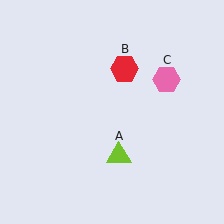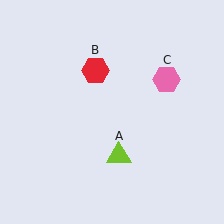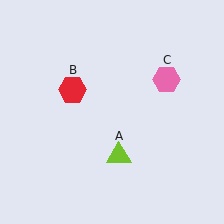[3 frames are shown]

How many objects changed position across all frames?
1 object changed position: red hexagon (object B).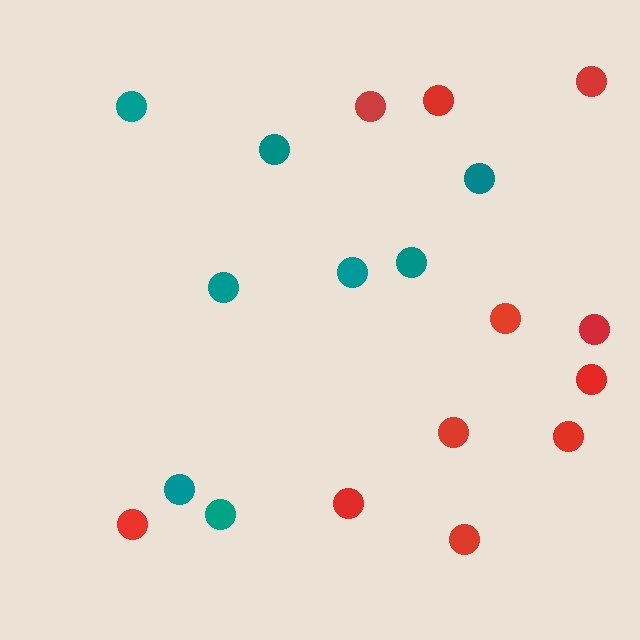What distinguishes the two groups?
There are 2 groups: one group of red circles (11) and one group of teal circles (8).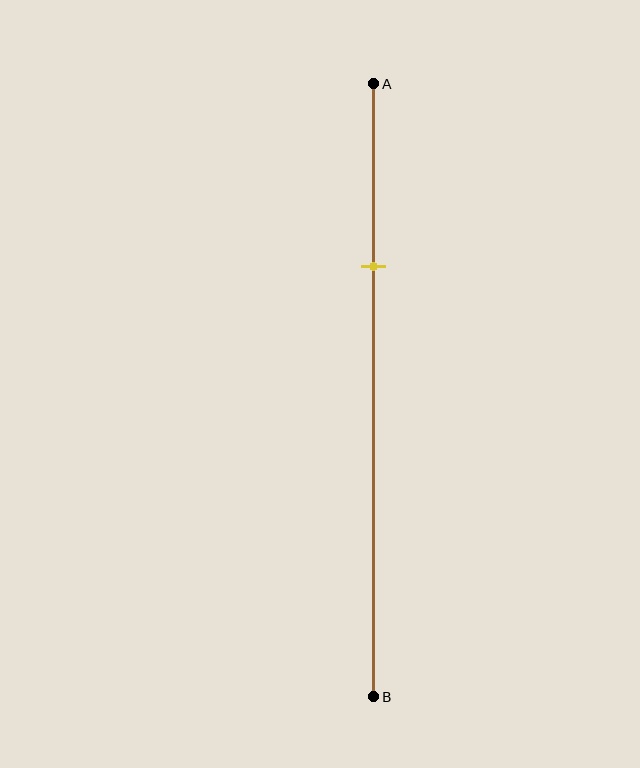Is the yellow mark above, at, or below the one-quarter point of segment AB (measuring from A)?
The yellow mark is below the one-quarter point of segment AB.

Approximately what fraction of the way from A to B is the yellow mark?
The yellow mark is approximately 30% of the way from A to B.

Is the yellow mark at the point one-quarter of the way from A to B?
No, the mark is at about 30% from A, not at the 25% one-quarter point.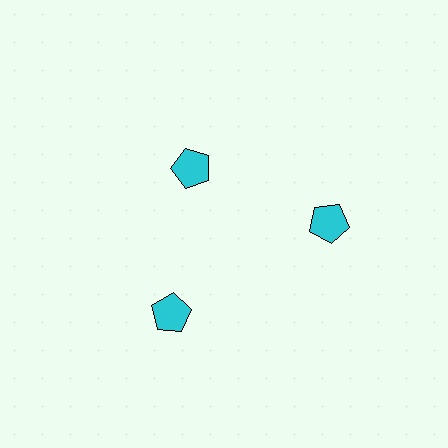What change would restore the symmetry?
The symmetry would be restored by moving it outward, back onto the ring so that all 3 pentagons sit at equal angles and equal distance from the center.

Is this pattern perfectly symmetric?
No. The 3 cyan pentagons are arranged in a ring, but one element near the 11 o'clock position is pulled inward toward the center, breaking the 3-fold rotational symmetry.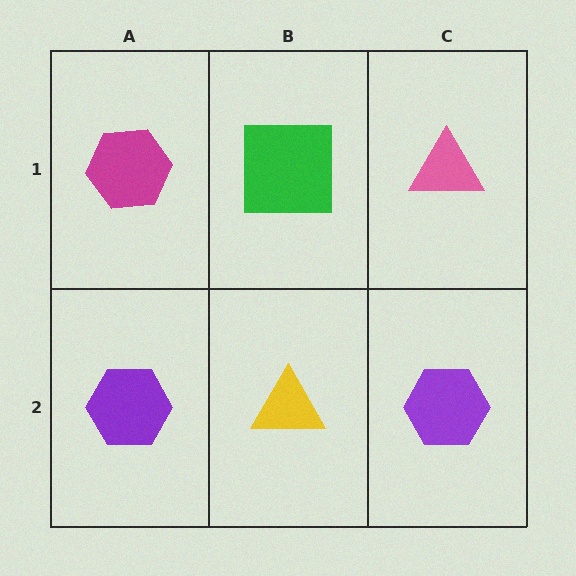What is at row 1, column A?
A magenta hexagon.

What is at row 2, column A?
A purple hexagon.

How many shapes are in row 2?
3 shapes.